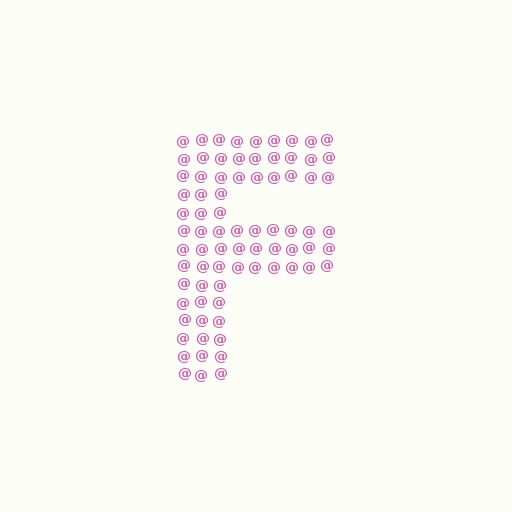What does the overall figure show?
The overall figure shows the letter F.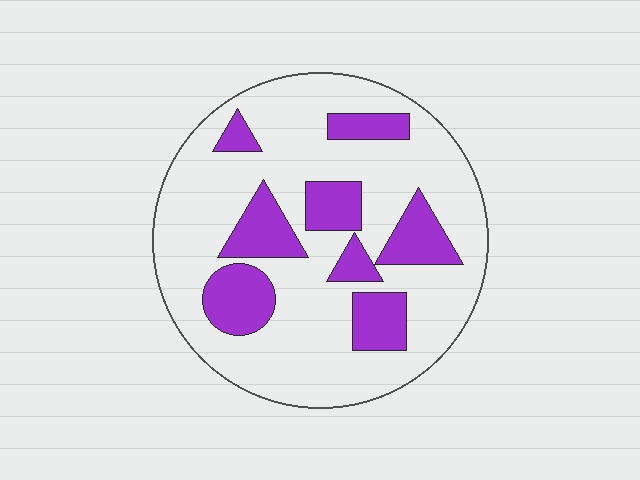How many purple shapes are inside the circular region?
8.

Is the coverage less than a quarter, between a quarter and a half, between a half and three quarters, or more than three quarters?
Between a quarter and a half.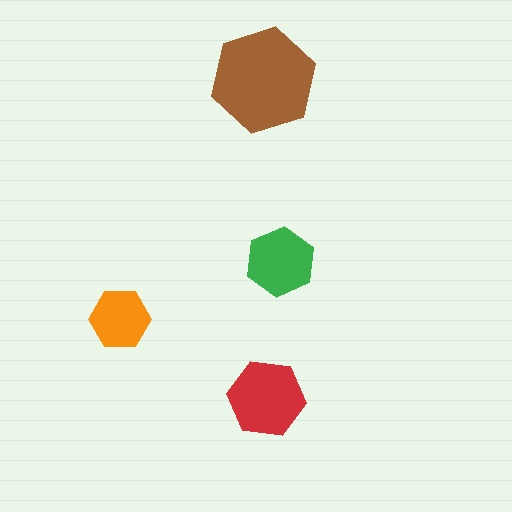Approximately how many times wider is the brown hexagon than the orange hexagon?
About 1.5 times wider.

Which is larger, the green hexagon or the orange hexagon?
The green one.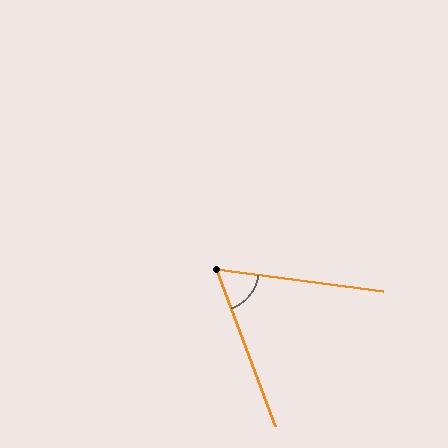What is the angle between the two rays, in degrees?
Approximately 62 degrees.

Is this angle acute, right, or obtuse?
It is acute.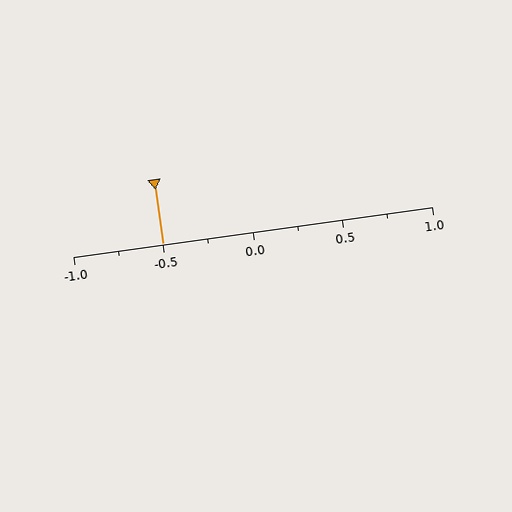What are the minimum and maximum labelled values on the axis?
The axis runs from -1.0 to 1.0.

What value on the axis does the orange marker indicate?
The marker indicates approximately -0.5.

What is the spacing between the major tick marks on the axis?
The major ticks are spaced 0.5 apart.